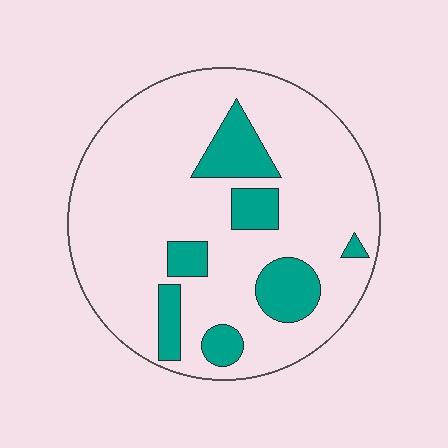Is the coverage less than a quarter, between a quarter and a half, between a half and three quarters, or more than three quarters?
Less than a quarter.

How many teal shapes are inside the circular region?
7.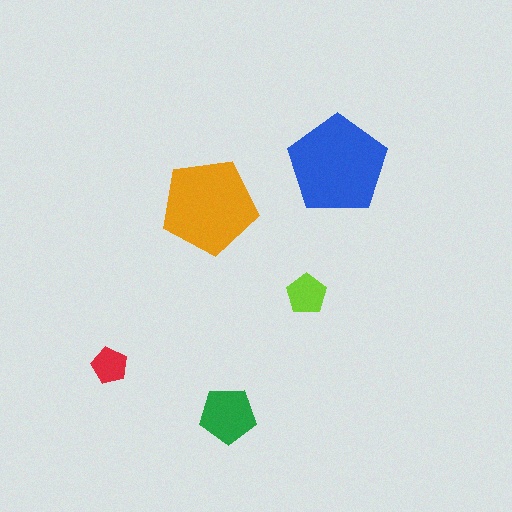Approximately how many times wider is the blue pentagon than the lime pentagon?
About 2.5 times wider.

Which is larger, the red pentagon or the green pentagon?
The green one.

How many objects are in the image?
There are 5 objects in the image.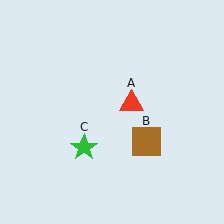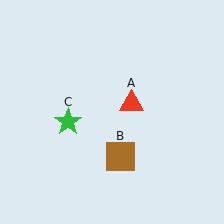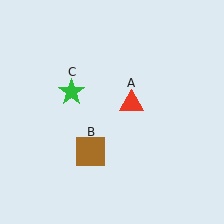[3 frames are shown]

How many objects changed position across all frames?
2 objects changed position: brown square (object B), green star (object C).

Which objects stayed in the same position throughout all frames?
Red triangle (object A) remained stationary.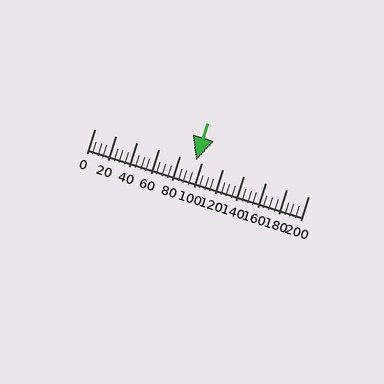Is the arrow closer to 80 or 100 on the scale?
The arrow is closer to 100.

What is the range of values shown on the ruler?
The ruler shows values from 0 to 200.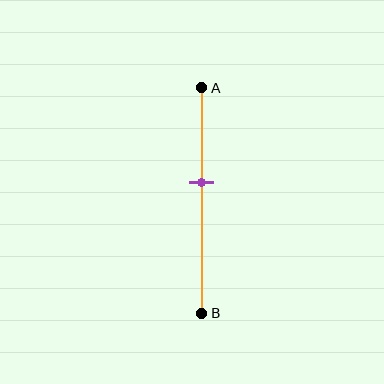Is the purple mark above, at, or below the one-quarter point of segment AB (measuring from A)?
The purple mark is below the one-quarter point of segment AB.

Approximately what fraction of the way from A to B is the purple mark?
The purple mark is approximately 40% of the way from A to B.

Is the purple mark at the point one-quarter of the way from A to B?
No, the mark is at about 40% from A, not at the 25% one-quarter point.